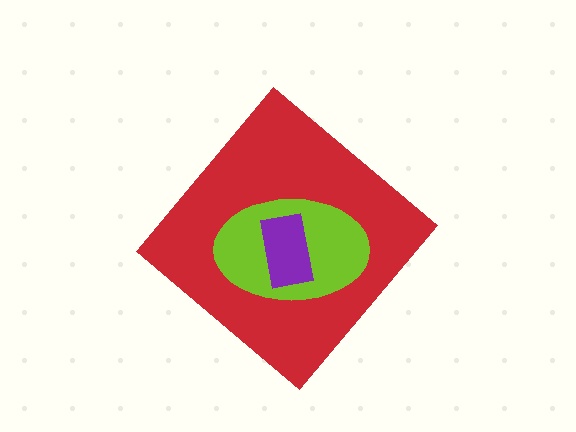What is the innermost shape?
The purple rectangle.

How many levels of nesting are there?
3.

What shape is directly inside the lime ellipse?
The purple rectangle.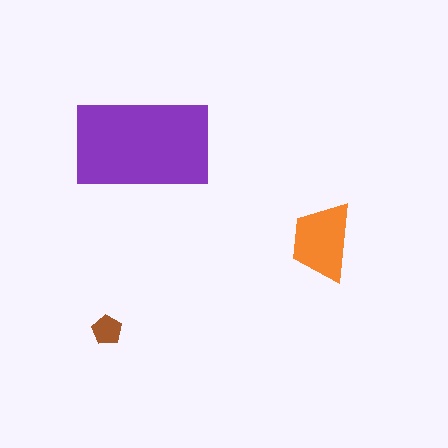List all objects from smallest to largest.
The brown pentagon, the orange trapezoid, the purple rectangle.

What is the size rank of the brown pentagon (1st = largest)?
3rd.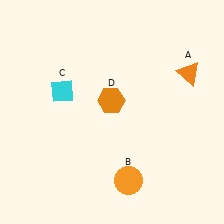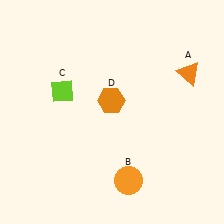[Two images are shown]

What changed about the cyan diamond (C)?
In Image 1, C is cyan. In Image 2, it changed to lime.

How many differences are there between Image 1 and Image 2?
There is 1 difference between the two images.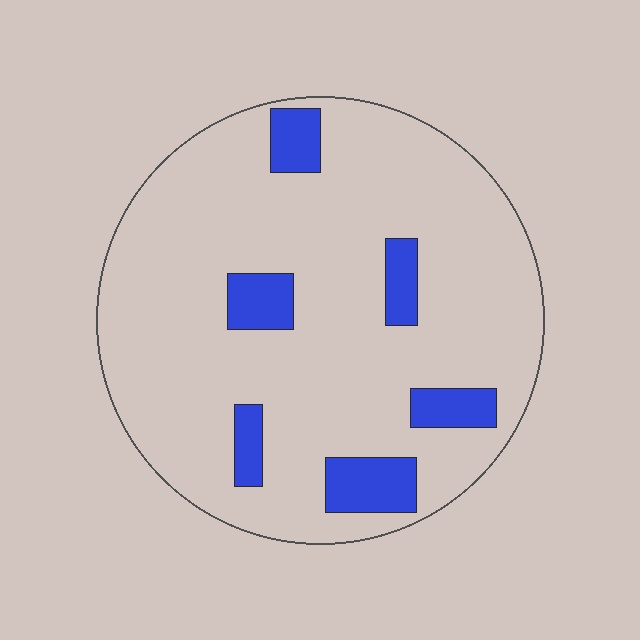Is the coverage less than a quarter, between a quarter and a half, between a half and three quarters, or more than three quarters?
Less than a quarter.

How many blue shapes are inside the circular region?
6.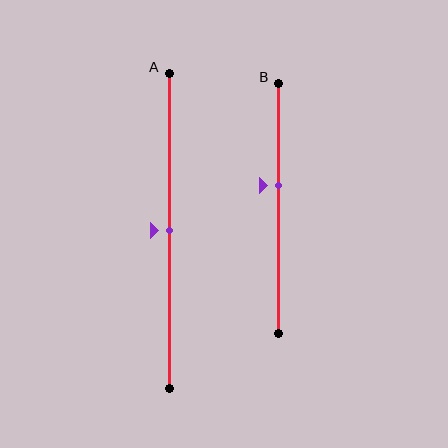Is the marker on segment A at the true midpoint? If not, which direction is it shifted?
Yes, the marker on segment A is at the true midpoint.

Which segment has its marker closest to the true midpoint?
Segment A has its marker closest to the true midpoint.